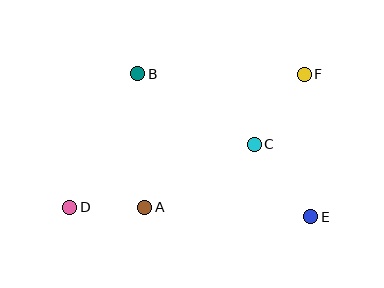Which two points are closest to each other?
Points A and D are closest to each other.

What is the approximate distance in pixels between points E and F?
The distance between E and F is approximately 143 pixels.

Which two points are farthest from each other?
Points D and F are farthest from each other.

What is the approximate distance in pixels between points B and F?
The distance between B and F is approximately 167 pixels.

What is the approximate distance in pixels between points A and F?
The distance between A and F is approximately 207 pixels.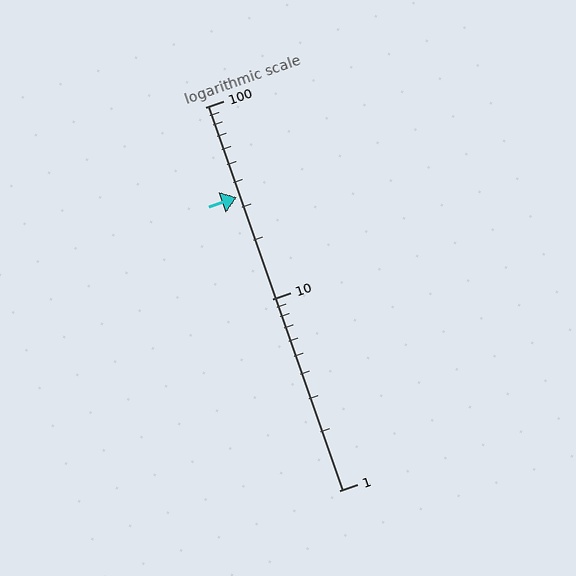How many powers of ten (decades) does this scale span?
The scale spans 2 decades, from 1 to 100.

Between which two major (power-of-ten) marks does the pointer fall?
The pointer is between 10 and 100.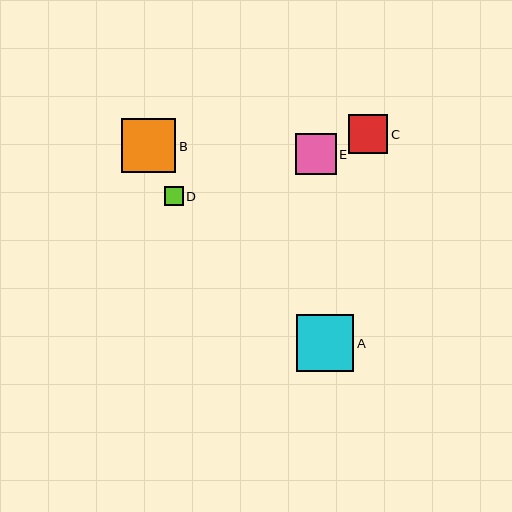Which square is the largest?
Square A is the largest with a size of approximately 57 pixels.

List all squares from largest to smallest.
From largest to smallest: A, B, E, C, D.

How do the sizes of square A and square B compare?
Square A and square B are approximately the same size.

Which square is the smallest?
Square D is the smallest with a size of approximately 19 pixels.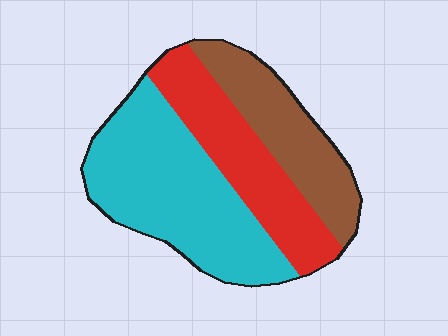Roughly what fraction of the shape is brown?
Brown takes up between a quarter and a half of the shape.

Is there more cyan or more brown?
Cyan.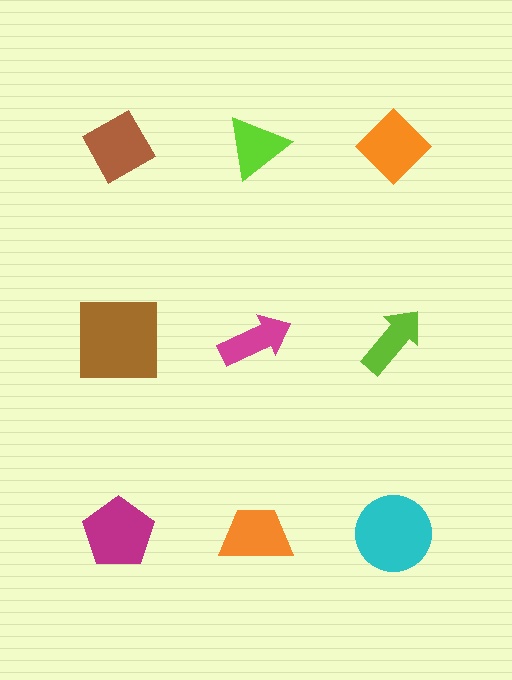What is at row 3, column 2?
An orange trapezoid.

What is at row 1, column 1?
A brown diamond.